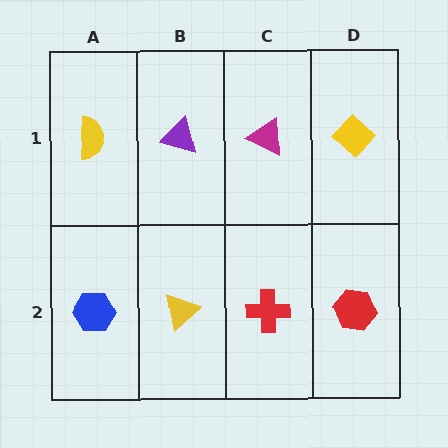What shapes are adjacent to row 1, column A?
A blue hexagon (row 2, column A), a purple triangle (row 1, column B).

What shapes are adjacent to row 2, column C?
A magenta triangle (row 1, column C), a yellow triangle (row 2, column B), a red hexagon (row 2, column D).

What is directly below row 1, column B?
A yellow triangle.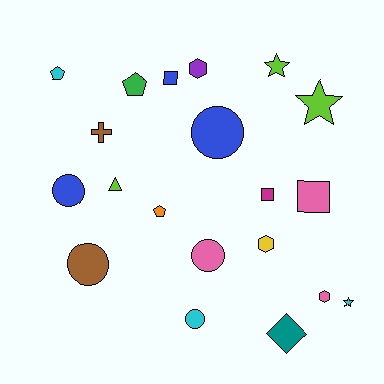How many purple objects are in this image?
There is 1 purple object.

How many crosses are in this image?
There is 1 cross.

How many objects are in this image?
There are 20 objects.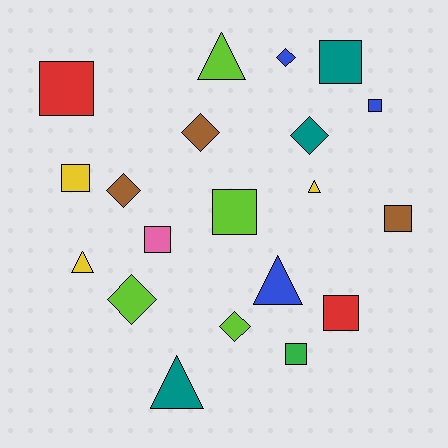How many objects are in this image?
There are 20 objects.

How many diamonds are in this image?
There are 6 diamonds.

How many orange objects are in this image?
There are no orange objects.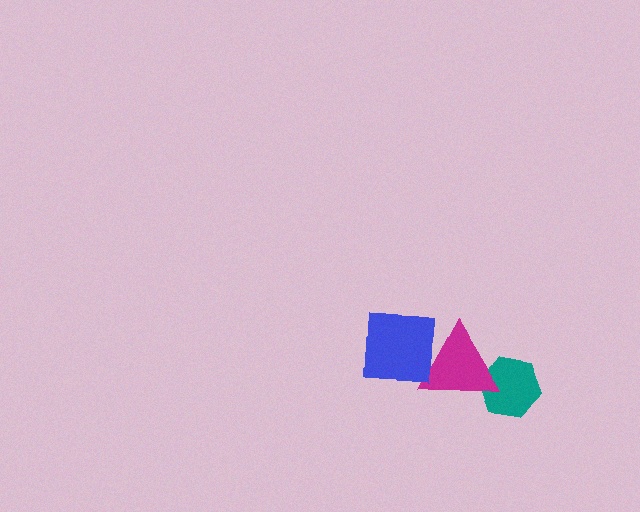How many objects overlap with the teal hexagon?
1 object overlaps with the teal hexagon.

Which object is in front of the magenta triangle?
The blue square is in front of the magenta triangle.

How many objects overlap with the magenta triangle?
2 objects overlap with the magenta triangle.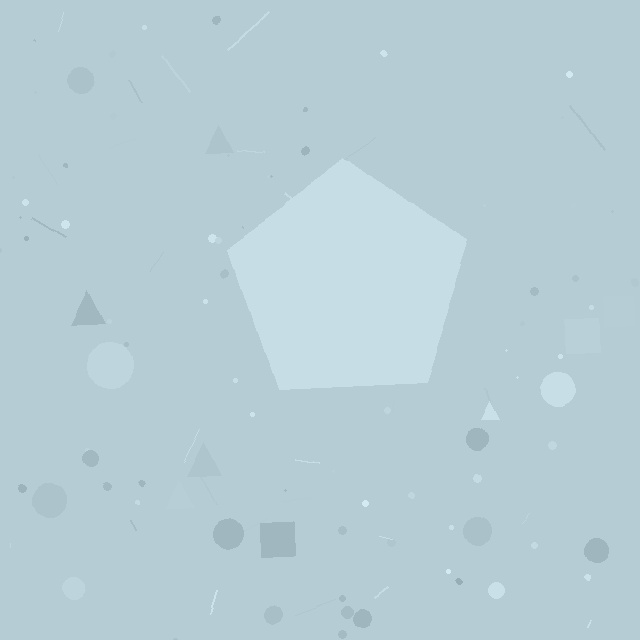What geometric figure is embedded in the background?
A pentagon is embedded in the background.